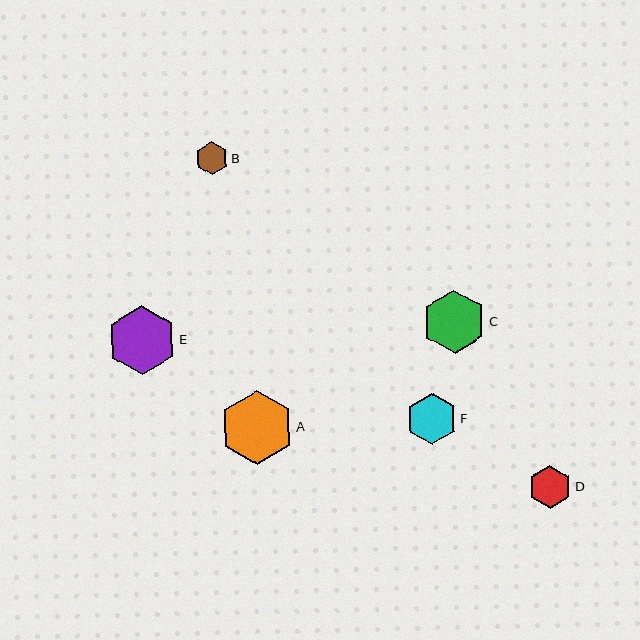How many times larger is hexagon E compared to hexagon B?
Hexagon E is approximately 2.1 times the size of hexagon B.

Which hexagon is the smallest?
Hexagon B is the smallest with a size of approximately 33 pixels.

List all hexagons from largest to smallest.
From largest to smallest: A, E, C, F, D, B.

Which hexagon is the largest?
Hexagon A is the largest with a size of approximately 74 pixels.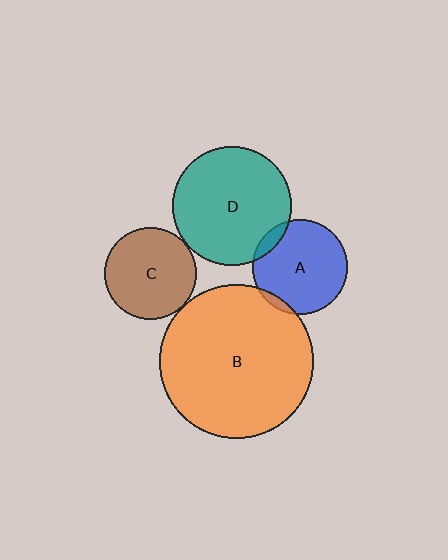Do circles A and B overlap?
Yes.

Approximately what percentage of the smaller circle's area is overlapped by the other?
Approximately 5%.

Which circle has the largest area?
Circle B (orange).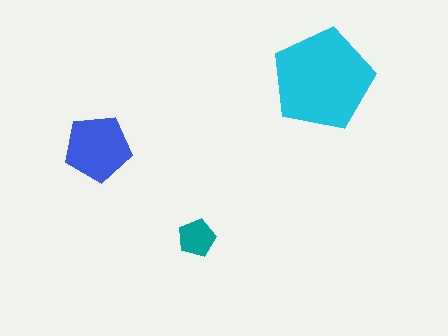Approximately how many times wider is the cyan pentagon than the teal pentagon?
About 2.5 times wider.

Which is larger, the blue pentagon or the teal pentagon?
The blue one.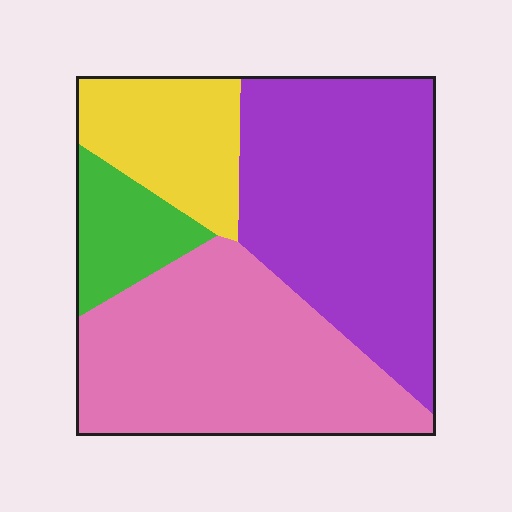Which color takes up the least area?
Green, at roughly 10%.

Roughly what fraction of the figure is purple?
Purple covers 39% of the figure.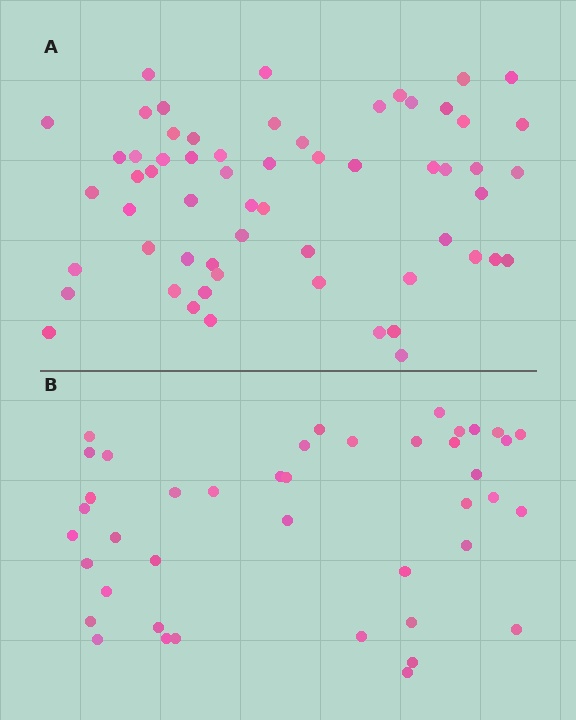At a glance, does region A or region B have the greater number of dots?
Region A (the top region) has more dots.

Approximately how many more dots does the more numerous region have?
Region A has approximately 20 more dots than region B.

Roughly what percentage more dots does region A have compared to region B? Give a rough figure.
About 45% more.